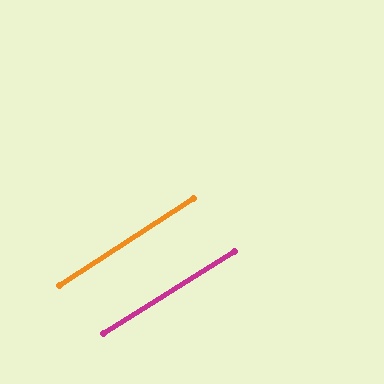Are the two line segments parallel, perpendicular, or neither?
Parallel — their directions differ by only 1.2°.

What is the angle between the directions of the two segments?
Approximately 1 degree.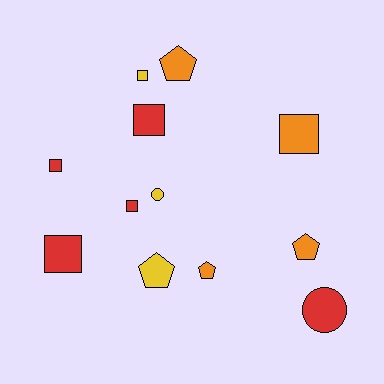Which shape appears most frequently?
Square, with 6 objects.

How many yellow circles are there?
There is 1 yellow circle.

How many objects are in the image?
There are 12 objects.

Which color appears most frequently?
Red, with 5 objects.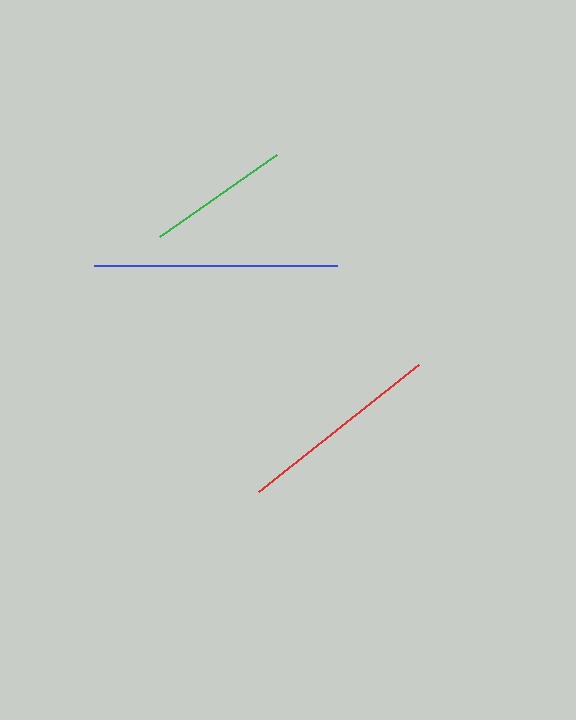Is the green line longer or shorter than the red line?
The red line is longer than the green line.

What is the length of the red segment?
The red segment is approximately 204 pixels long.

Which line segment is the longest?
The blue line is the longest at approximately 243 pixels.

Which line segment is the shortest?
The green line is the shortest at approximately 143 pixels.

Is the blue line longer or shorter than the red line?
The blue line is longer than the red line.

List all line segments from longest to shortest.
From longest to shortest: blue, red, green.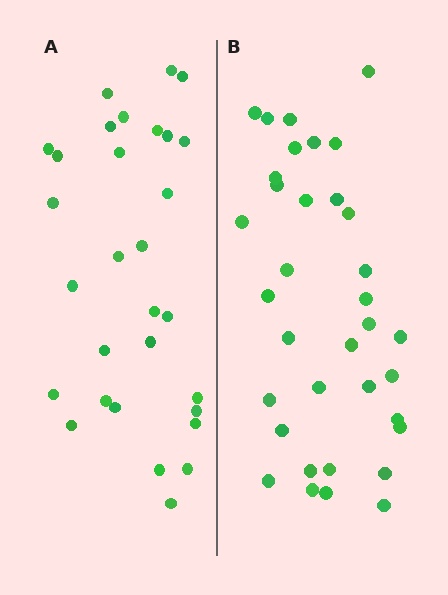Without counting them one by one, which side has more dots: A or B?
Region B (the right region) has more dots.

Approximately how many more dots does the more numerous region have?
Region B has about 5 more dots than region A.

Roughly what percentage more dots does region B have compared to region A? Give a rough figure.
About 15% more.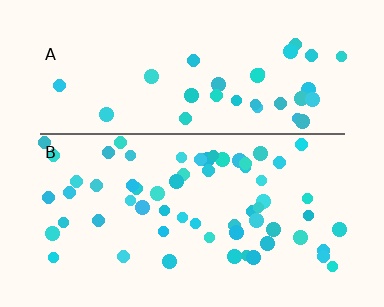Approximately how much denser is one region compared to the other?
Approximately 1.7× — region B over region A.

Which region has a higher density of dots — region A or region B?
B (the bottom).